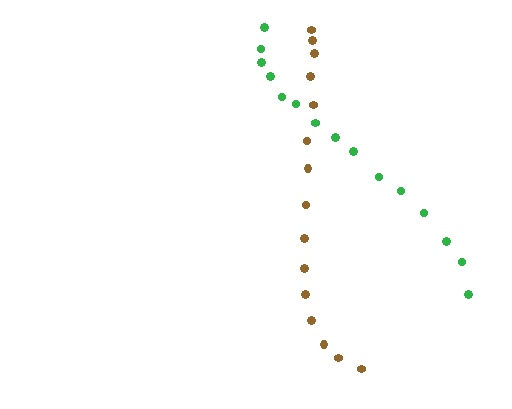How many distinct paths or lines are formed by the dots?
There are 2 distinct paths.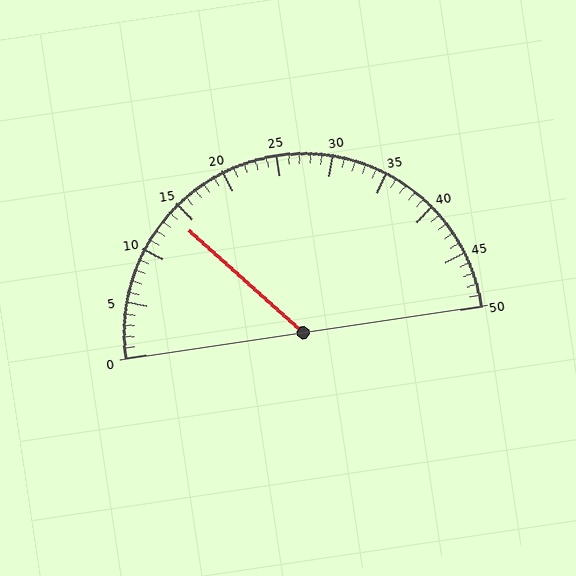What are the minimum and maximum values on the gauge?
The gauge ranges from 0 to 50.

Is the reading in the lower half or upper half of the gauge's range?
The reading is in the lower half of the range (0 to 50).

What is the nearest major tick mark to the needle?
The nearest major tick mark is 15.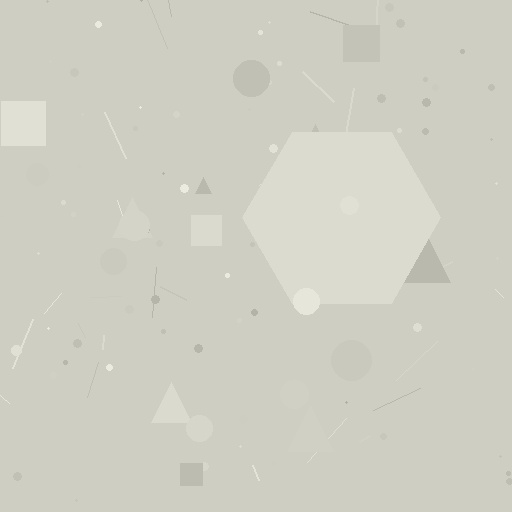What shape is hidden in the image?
A hexagon is hidden in the image.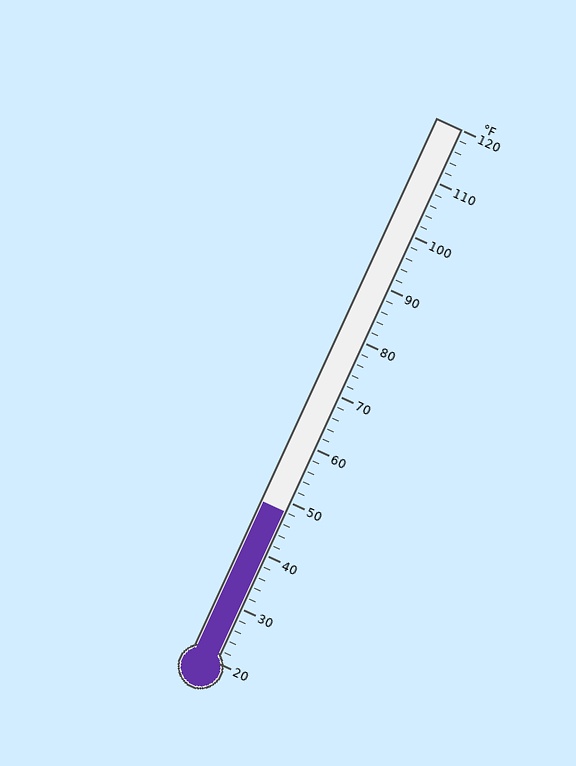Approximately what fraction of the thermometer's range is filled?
The thermometer is filled to approximately 30% of its range.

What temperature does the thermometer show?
The thermometer shows approximately 48°F.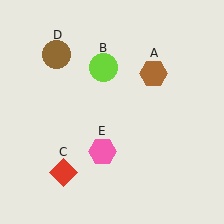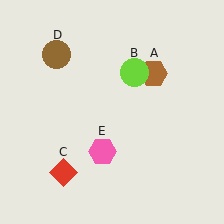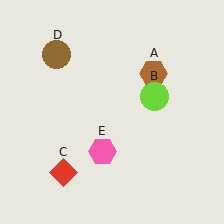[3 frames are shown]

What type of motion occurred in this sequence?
The lime circle (object B) rotated clockwise around the center of the scene.